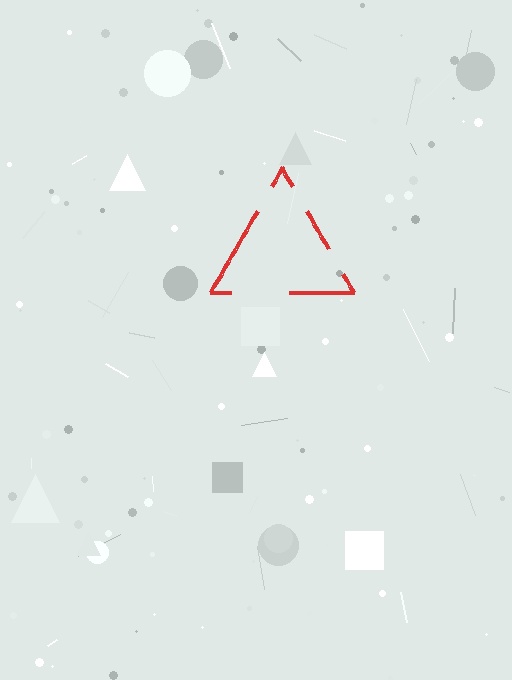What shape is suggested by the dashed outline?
The dashed outline suggests a triangle.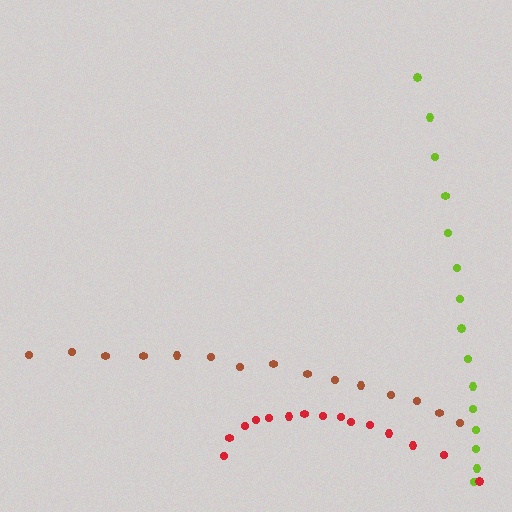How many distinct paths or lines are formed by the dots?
There are 3 distinct paths.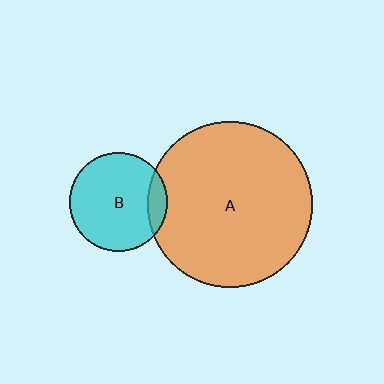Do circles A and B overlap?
Yes.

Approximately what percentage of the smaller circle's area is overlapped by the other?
Approximately 15%.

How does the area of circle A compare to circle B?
Approximately 2.8 times.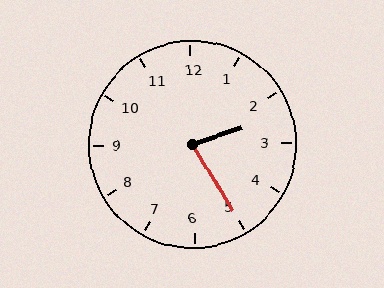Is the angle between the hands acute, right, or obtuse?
It is acute.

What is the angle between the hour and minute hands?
Approximately 78 degrees.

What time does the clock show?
2:25.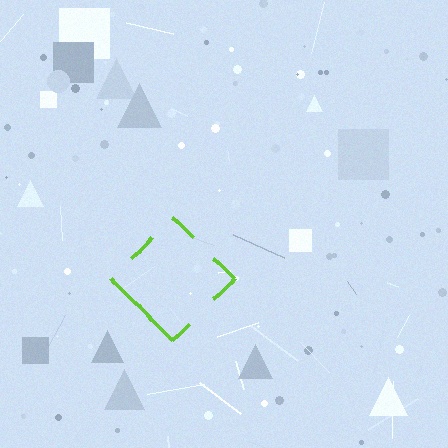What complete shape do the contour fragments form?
The contour fragments form a diamond.